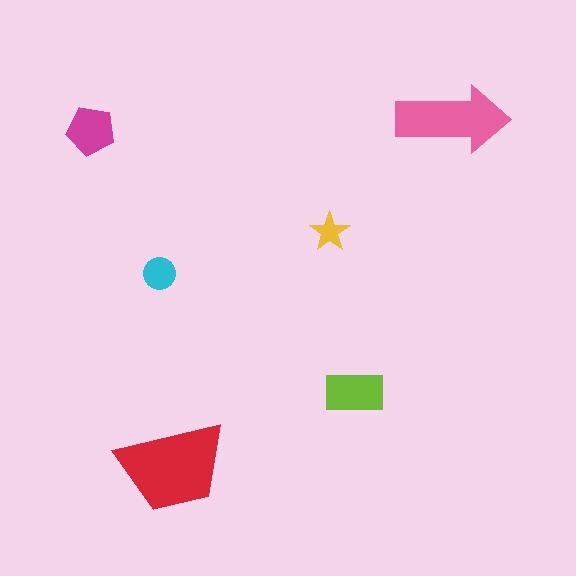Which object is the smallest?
The yellow star.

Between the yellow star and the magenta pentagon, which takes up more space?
The magenta pentagon.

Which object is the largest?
The red trapezoid.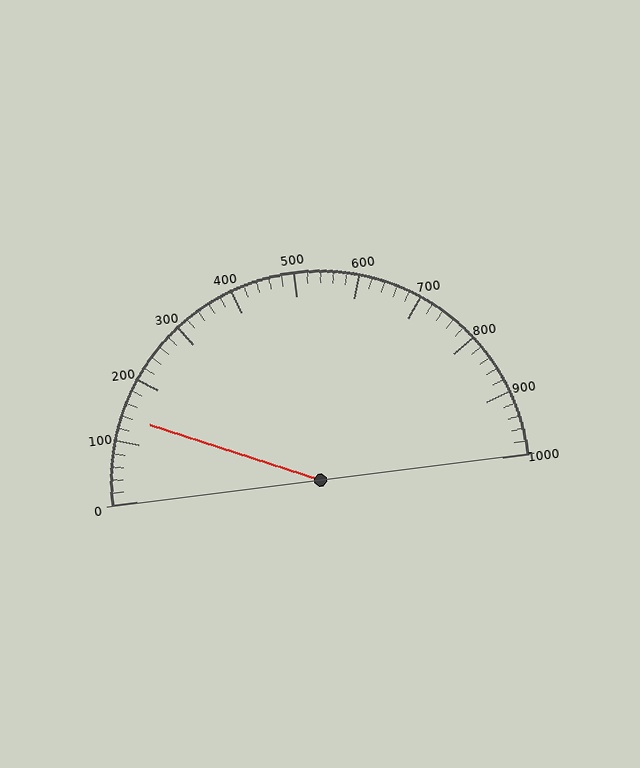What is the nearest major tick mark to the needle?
The nearest major tick mark is 100.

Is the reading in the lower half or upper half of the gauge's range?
The reading is in the lower half of the range (0 to 1000).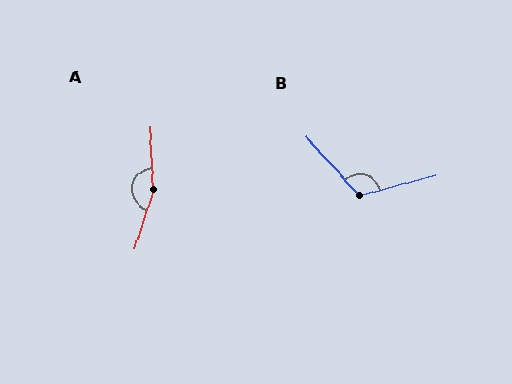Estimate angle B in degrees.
Approximately 117 degrees.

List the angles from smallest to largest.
B (117°), A (159°).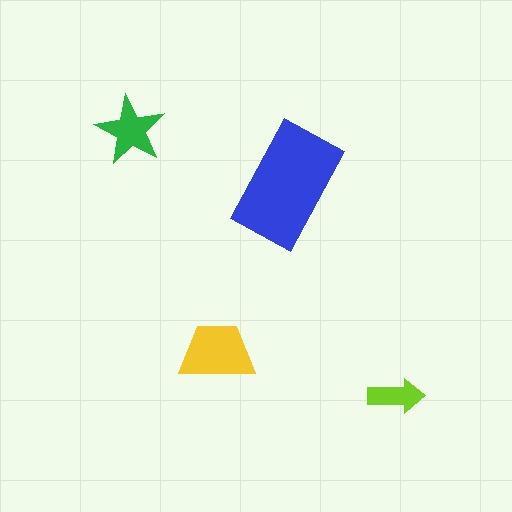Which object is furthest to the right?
The lime arrow is rightmost.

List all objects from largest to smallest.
The blue rectangle, the yellow trapezoid, the green star, the lime arrow.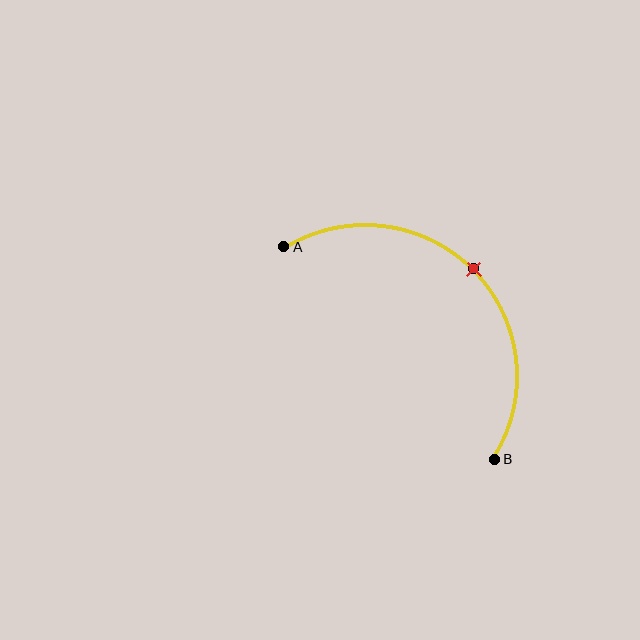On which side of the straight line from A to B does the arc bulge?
The arc bulges above and to the right of the straight line connecting A and B.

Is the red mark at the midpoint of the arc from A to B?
Yes. The red mark lies on the arc at equal arc-length from both A and B — it is the arc midpoint.